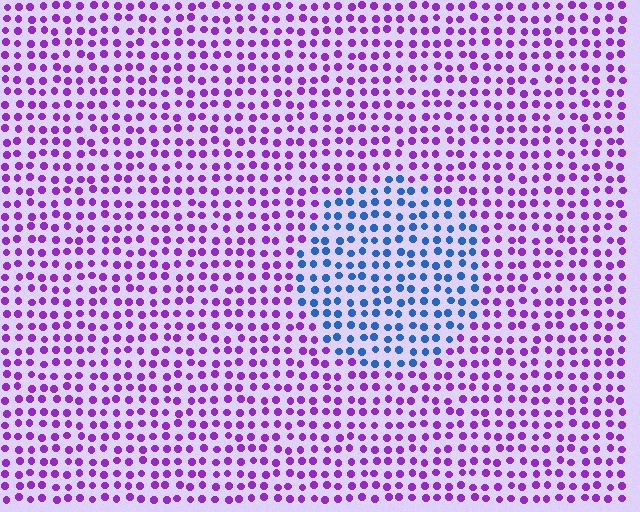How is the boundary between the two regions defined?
The boundary is defined purely by a slight shift in hue (about 66 degrees). Spacing, size, and orientation are identical on both sides.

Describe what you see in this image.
The image is filled with small purple elements in a uniform arrangement. A circle-shaped region is visible where the elements are tinted to a slightly different hue, forming a subtle color boundary.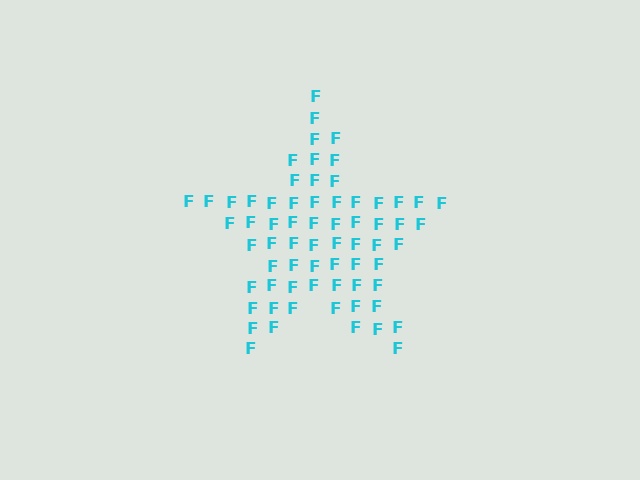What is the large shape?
The large shape is a star.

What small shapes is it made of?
It is made of small letter F's.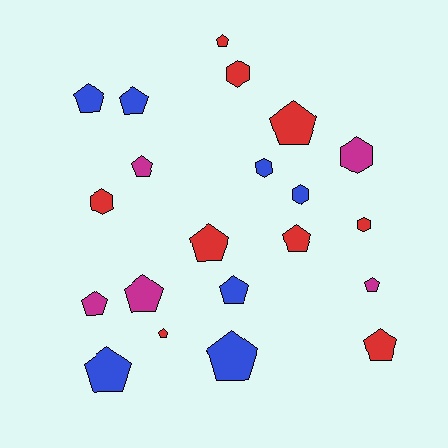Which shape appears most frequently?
Pentagon, with 15 objects.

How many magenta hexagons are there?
There is 1 magenta hexagon.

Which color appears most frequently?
Red, with 9 objects.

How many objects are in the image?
There are 21 objects.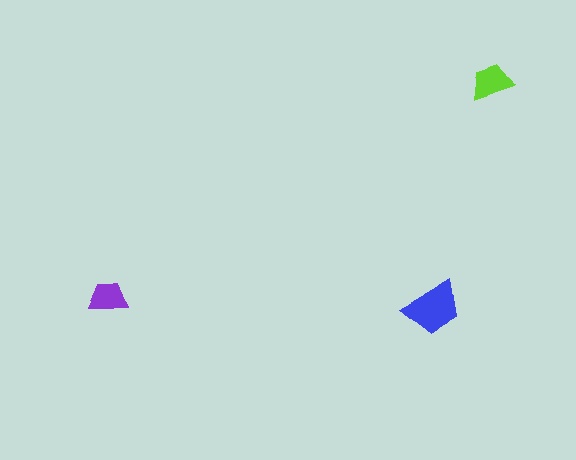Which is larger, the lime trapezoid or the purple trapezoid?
The lime one.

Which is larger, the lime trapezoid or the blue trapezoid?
The blue one.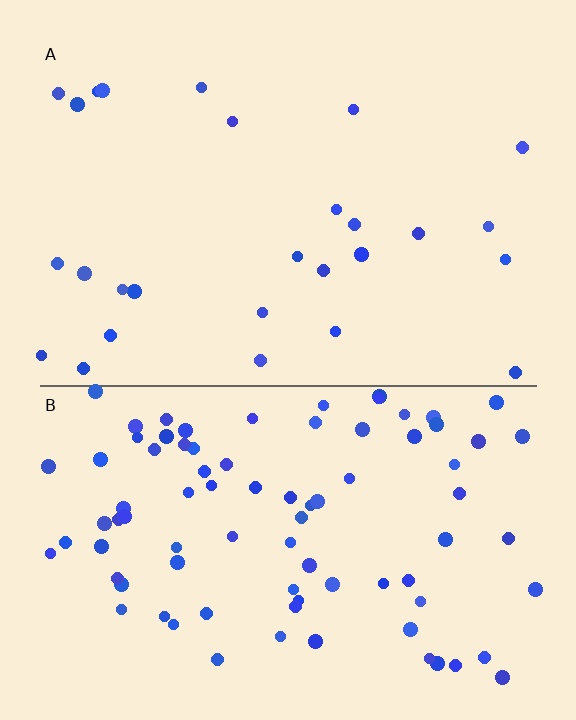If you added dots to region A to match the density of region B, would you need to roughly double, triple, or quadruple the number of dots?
Approximately triple.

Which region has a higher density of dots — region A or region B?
B (the bottom).